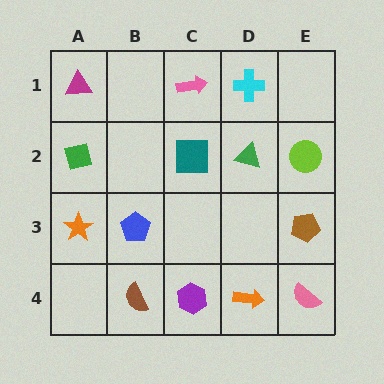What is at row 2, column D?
A green triangle.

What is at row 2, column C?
A teal square.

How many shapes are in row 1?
3 shapes.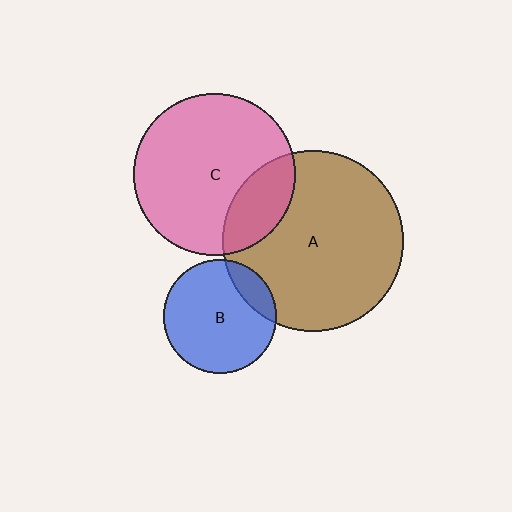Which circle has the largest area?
Circle A (brown).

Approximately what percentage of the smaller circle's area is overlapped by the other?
Approximately 15%.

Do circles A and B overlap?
Yes.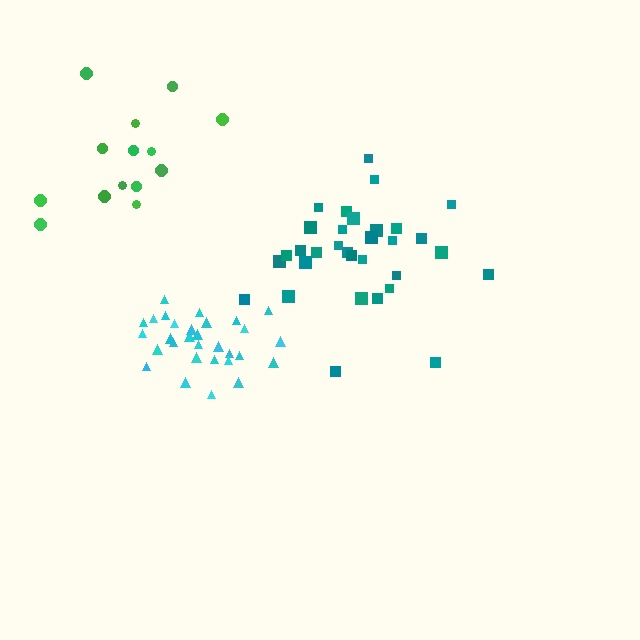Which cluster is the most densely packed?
Cyan.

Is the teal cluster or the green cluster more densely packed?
Teal.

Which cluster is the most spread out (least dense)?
Green.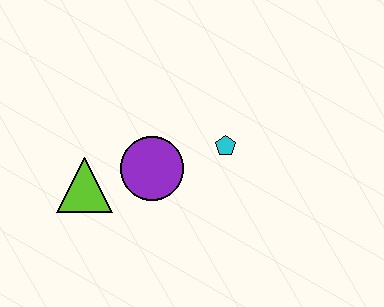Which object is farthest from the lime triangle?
The cyan pentagon is farthest from the lime triangle.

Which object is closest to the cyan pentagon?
The purple circle is closest to the cyan pentagon.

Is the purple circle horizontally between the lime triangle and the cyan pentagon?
Yes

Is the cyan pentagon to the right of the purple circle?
Yes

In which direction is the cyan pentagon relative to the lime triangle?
The cyan pentagon is to the right of the lime triangle.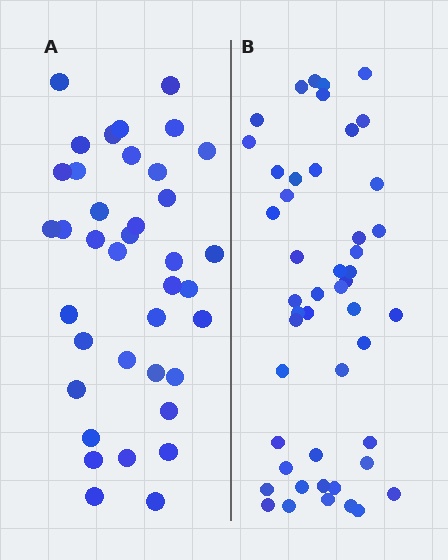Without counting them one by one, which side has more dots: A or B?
Region B (the right region) has more dots.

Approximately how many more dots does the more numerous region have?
Region B has roughly 10 or so more dots than region A.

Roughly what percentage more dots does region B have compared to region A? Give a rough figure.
About 25% more.